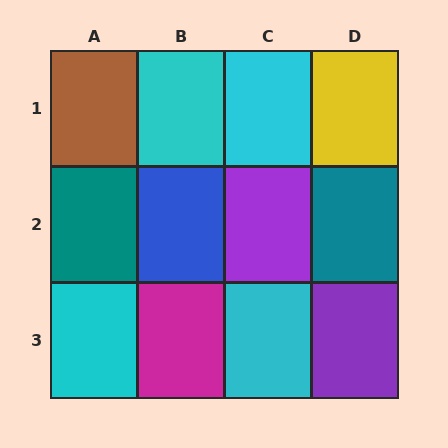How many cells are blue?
1 cell is blue.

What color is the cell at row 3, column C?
Cyan.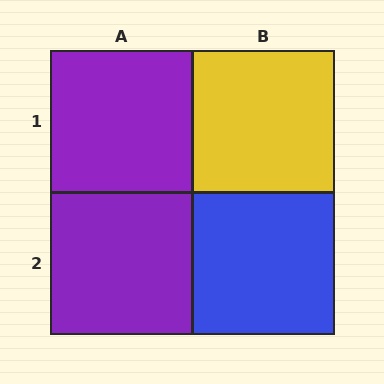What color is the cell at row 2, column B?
Blue.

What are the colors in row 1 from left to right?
Purple, yellow.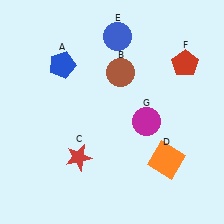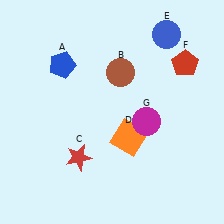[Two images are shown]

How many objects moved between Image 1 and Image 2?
2 objects moved between the two images.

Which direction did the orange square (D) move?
The orange square (D) moved left.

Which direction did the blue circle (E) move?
The blue circle (E) moved right.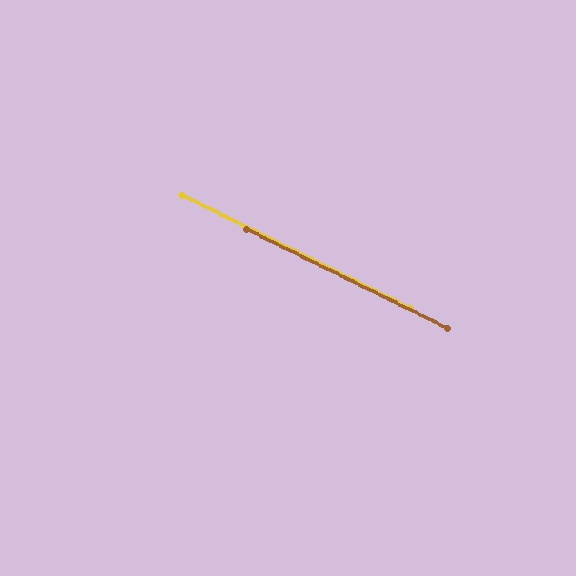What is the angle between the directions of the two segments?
Approximately 0 degrees.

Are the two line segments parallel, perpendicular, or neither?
Parallel — their directions differ by only 0.3°.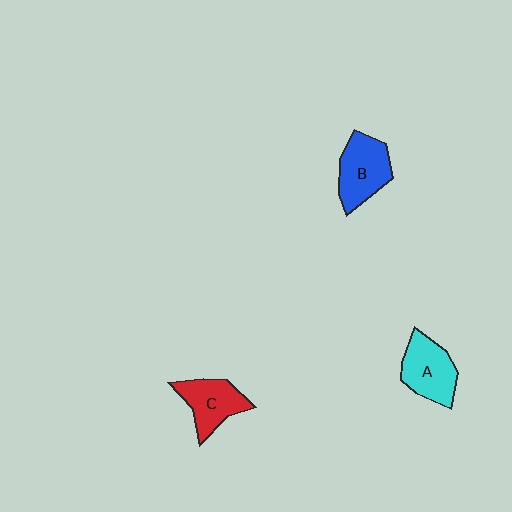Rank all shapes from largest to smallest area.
From largest to smallest: B (blue), A (cyan), C (red).